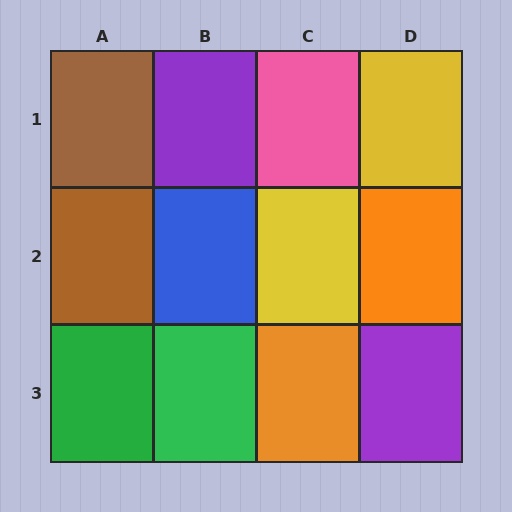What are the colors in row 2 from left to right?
Brown, blue, yellow, orange.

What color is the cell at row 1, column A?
Brown.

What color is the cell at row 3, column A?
Green.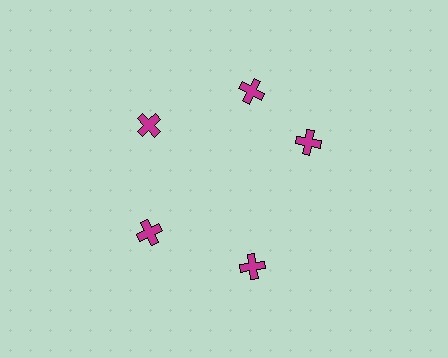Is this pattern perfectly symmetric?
No. The 5 magenta crosses are arranged in a ring, but one element near the 3 o'clock position is rotated out of alignment along the ring, breaking the 5-fold rotational symmetry.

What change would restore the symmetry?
The symmetry would be restored by rotating it back into even spacing with its neighbors so that all 5 crosses sit at equal angles and equal distance from the center.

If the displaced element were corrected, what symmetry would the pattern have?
It would have 5-fold rotational symmetry — the pattern would map onto itself every 72 degrees.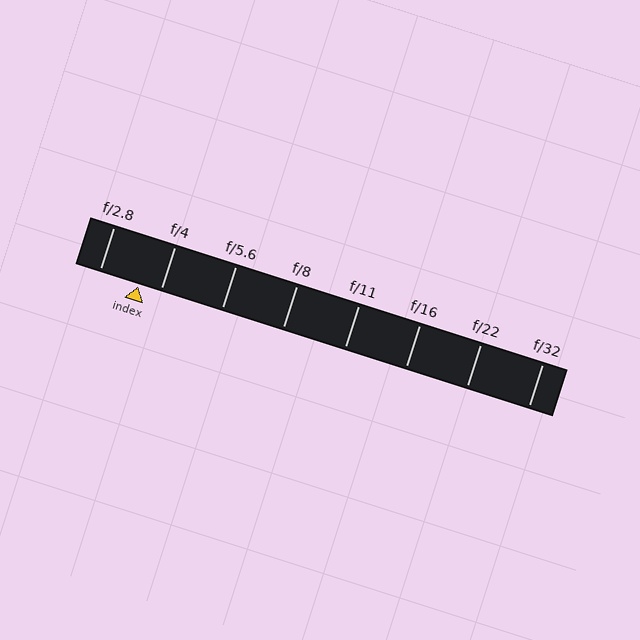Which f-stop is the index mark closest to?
The index mark is closest to f/4.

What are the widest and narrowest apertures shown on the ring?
The widest aperture shown is f/2.8 and the narrowest is f/32.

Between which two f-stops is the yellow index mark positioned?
The index mark is between f/2.8 and f/4.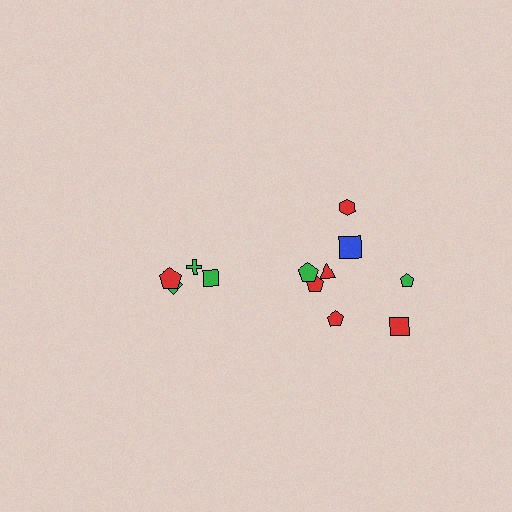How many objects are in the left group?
There are 4 objects.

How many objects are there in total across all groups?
There are 12 objects.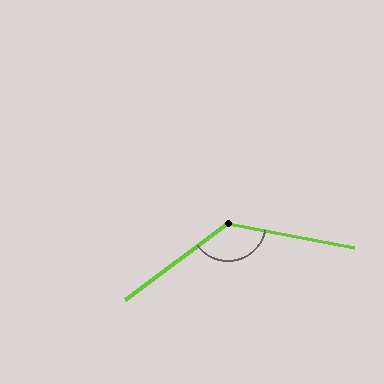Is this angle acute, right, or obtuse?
It is obtuse.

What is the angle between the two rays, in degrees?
Approximately 132 degrees.